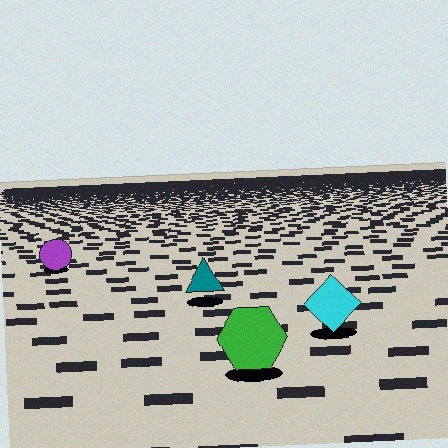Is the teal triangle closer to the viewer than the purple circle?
Yes. The teal triangle is closer — you can tell from the texture gradient: the ground texture is coarser near it.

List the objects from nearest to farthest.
From nearest to farthest: the green hexagon, the cyan diamond, the teal triangle, the purple circle.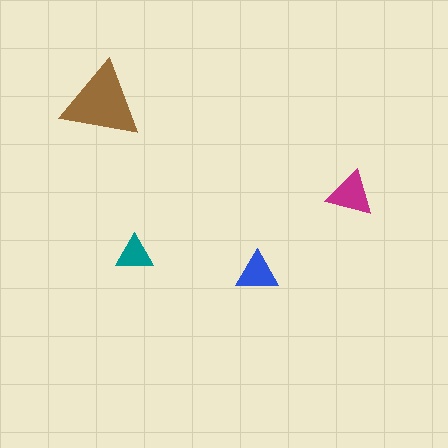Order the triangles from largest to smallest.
the brown one, the magenta one, the blue one, the teal one.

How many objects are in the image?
There are 4 objects in the image.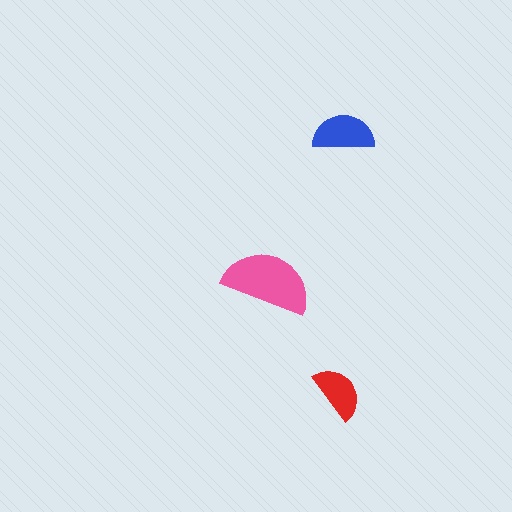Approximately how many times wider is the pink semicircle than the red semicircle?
About 1.5 times wider.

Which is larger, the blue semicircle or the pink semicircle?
The pink one.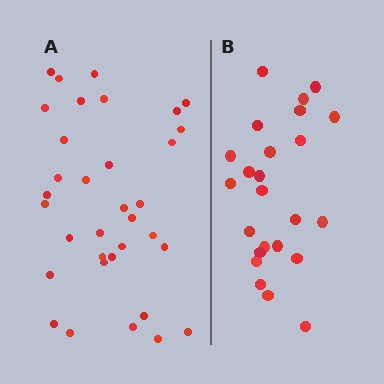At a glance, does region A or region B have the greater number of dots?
Region A (the left region) has more dots.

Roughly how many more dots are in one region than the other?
Region A has roughly 10 or so more dots than region B.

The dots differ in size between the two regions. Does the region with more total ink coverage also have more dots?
No. Region B has more total ink coverage because its dots are larger, but region A actually contains more individual dots. Total area can be misleading — the number of items is what matters here.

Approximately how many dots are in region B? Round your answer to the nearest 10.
About 20 dots. (The exact count is 24, which rounds to 20.)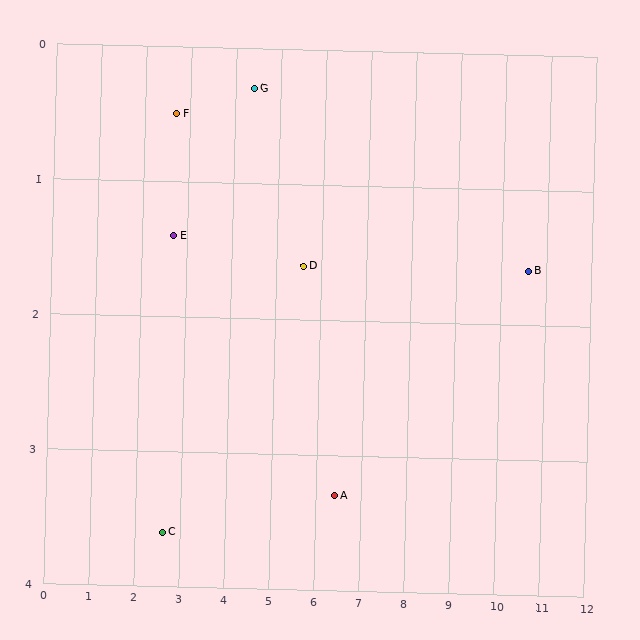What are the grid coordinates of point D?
Point D is at approximately (5.6, 1.6).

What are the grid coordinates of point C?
Point C is at approximately (2.6, 3.6).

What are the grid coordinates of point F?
Point F is at approximately (2.7, 0.5).